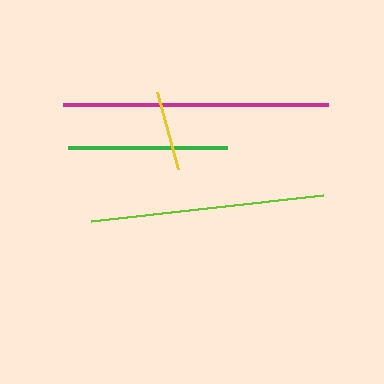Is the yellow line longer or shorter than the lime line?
The lime line is longer than the yellow line.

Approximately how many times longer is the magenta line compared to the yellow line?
The magenta line is approximately 3.3 times the length of the yellow line.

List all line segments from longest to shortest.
From longest to shortest: magenta, lime, green, yellow.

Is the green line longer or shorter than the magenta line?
The magenta line is longer than the green line.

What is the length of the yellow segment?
The yellow segment is approximately 80 pixels long.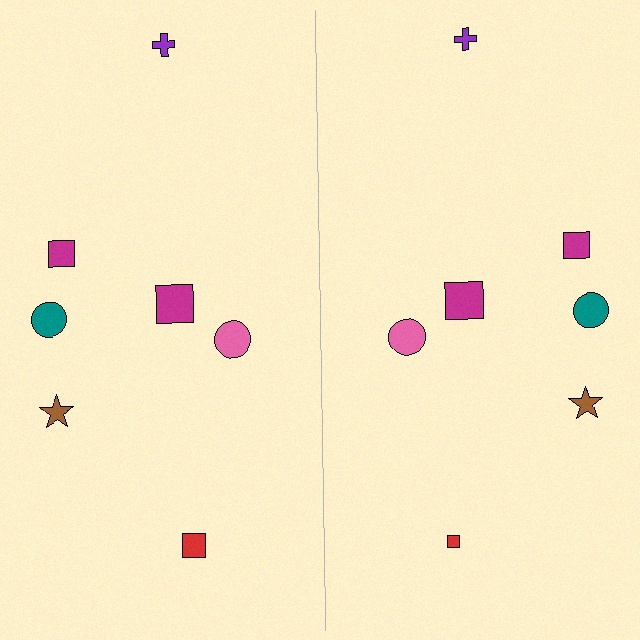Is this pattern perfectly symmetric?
No, the pattern is not perfectly symmetric. The red square on the right side has a different size than its mirror counterpart.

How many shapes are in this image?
There are 14 shapes in this image.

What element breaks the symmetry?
The red square on the right side has a different size than its mirror counterpart.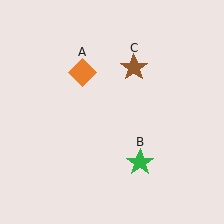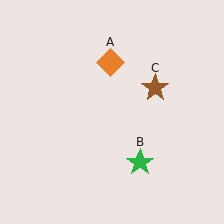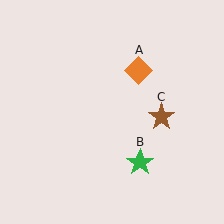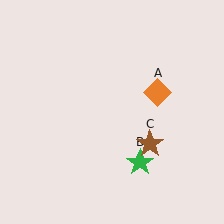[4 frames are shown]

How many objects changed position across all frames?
2 objects changed position: orange diamond (object A), brown star (object C).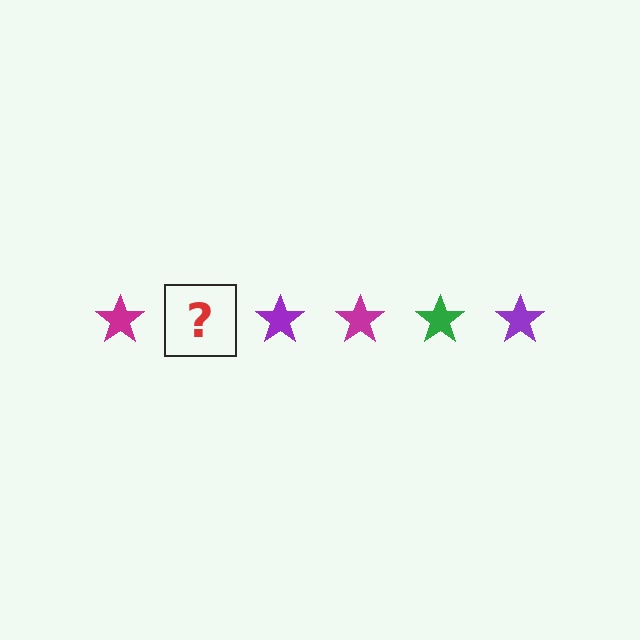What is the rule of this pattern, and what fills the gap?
The rule is that the pattern cycles through magenta, green, purple stars. The gap should be filled with a green star.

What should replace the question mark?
The question mark should be replaced with a green star.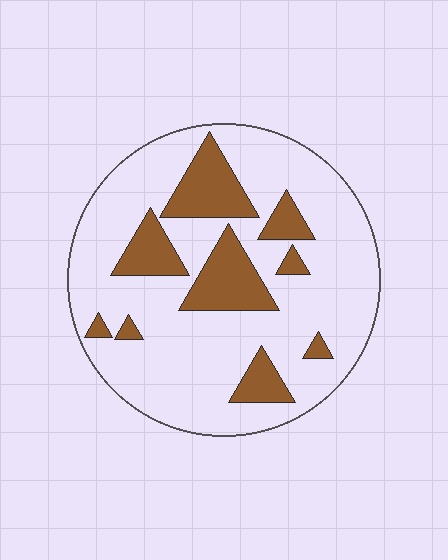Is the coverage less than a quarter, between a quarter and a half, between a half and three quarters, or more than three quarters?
Less than a quarter.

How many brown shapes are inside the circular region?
9.